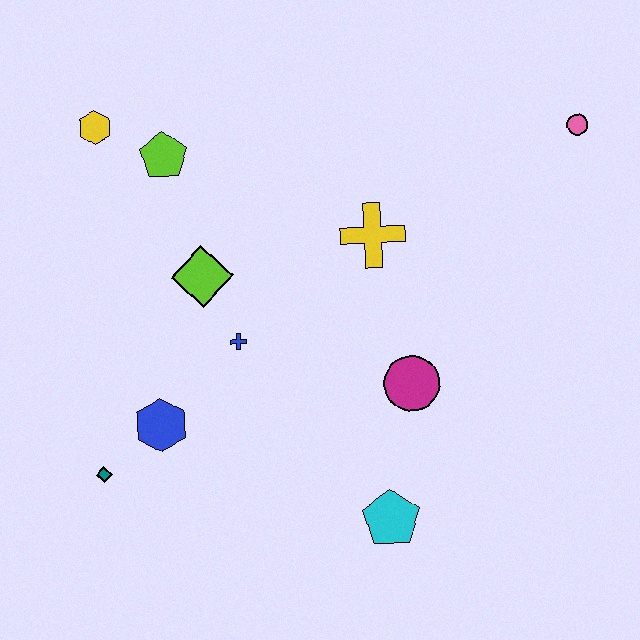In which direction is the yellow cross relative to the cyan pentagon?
The yellow cross is above the cyan pentagon.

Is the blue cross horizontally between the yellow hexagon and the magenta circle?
Yes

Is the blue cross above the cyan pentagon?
Yes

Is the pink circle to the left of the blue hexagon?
No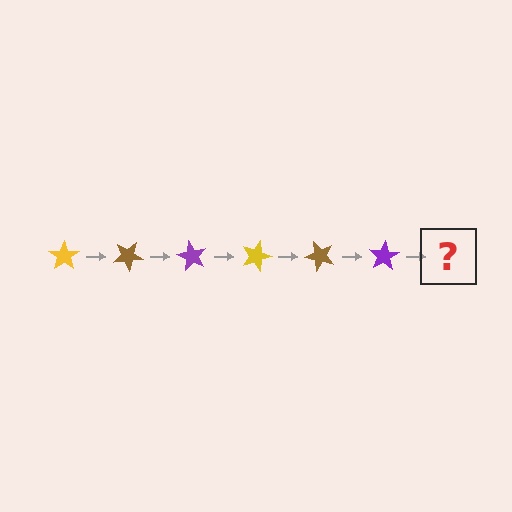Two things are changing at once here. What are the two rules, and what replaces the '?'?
The two rules are that it rotates 30 degrees each step and the color cycles through yellow, brown, and purple. The '?' should be a yellow star, rotated 180 degrees from the start.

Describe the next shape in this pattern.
It should be a yellow star, rotated 180 degrees from the start.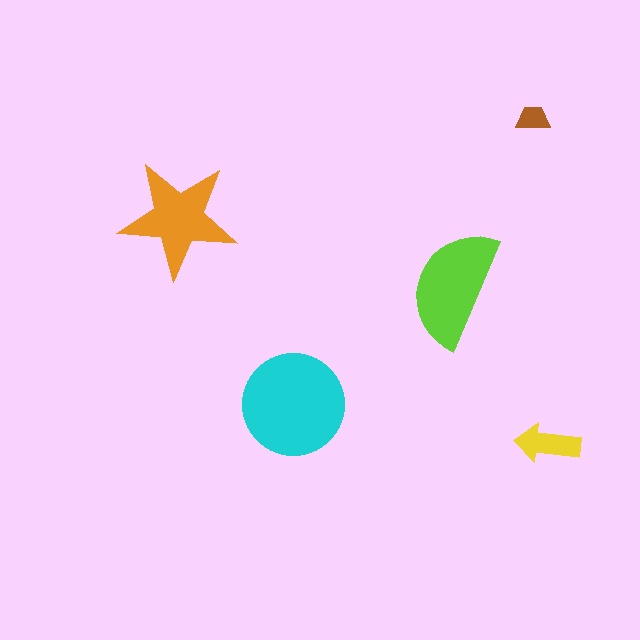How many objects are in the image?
There are 5 objects in the image.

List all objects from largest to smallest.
The cyan circle, the lime semicircle, the orange star, the yellow arrow, the brown trapezoid.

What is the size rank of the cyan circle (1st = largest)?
1st.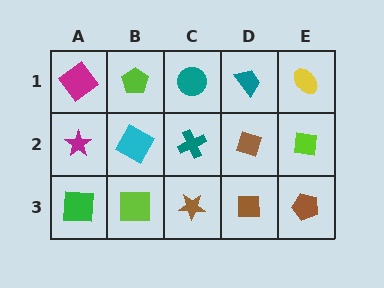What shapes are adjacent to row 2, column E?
A yellow ellipse (row 1, column E), a brown pentagon (row 3, column E), a brown diamond (row 2, column D).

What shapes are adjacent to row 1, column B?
A cyan square (row 2, column B), a magenta diamond (row 1, column A), a teal circle (row 1, column C).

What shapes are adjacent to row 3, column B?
A cyan square (row 2, column B), a green square (row 3, column A), a brown star (row 3, column C).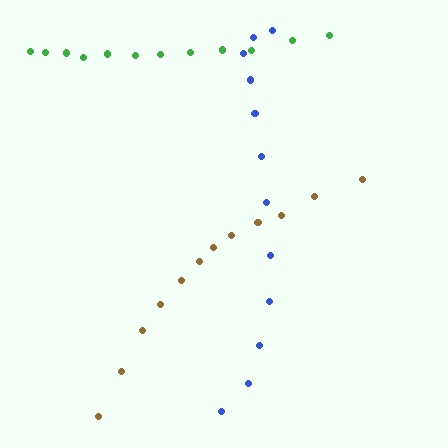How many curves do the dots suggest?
There are 3 distinct paths.